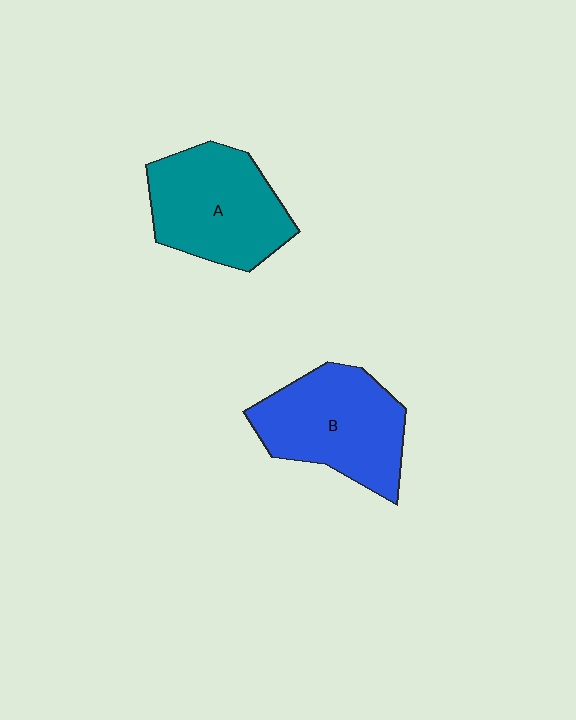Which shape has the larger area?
Shape B (blue).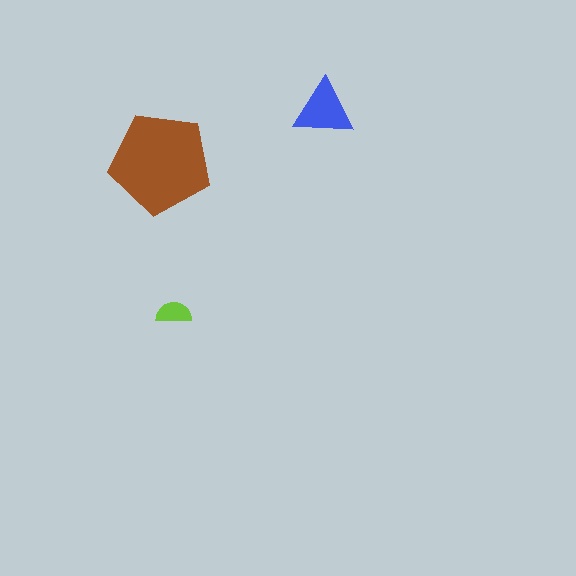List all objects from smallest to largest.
The lime semicircle, the blue triangle, the brown pentagon.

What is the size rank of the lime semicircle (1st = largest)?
3rd.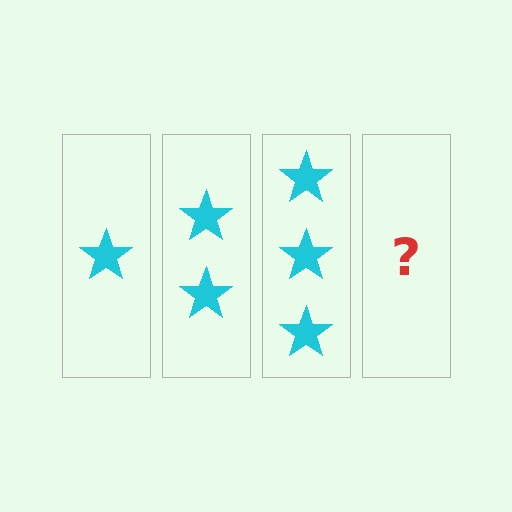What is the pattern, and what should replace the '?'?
The pattern is that each step adds one more star. The '?' should be 4 stars.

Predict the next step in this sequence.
The next step is 4 stars.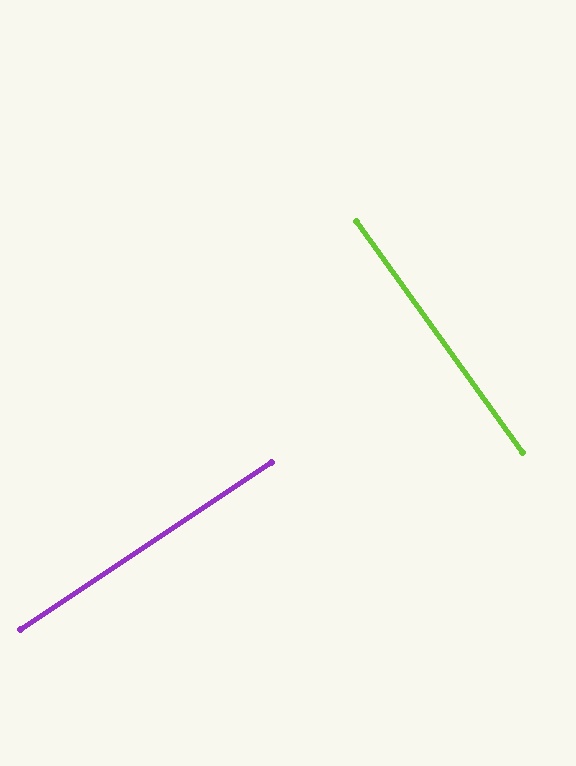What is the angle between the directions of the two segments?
Approximately 88 degrees.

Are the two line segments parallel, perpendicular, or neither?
Perpendicular — they meet at approximately 88°.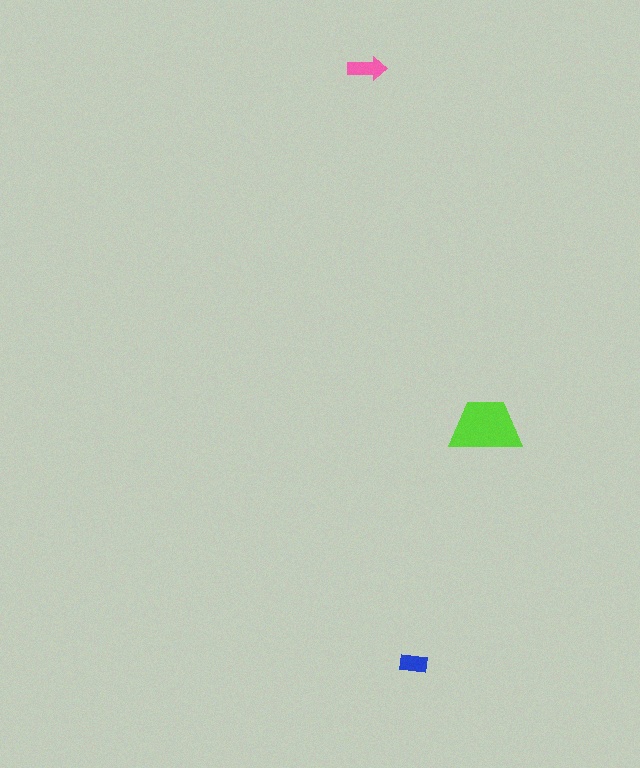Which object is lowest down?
The blue rectangle is bottommost.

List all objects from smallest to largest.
The blue rectangle, the pink arrow, the lime trapezoid.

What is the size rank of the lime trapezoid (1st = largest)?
1st.